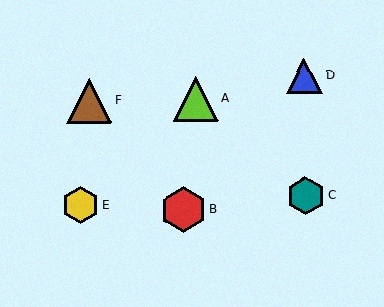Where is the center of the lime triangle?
The center of the lime triangle is at (196, 99).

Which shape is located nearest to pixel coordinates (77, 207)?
The yellow hexagon (labeled E) at (80, 205) is nearest to that location.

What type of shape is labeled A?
Shape A is a lime triangle.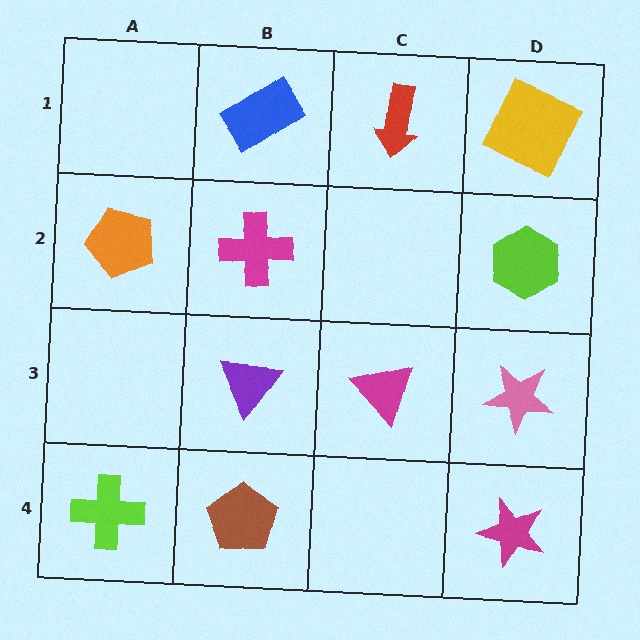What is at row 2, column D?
A lime hexagon.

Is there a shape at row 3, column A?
No, that cell is empty.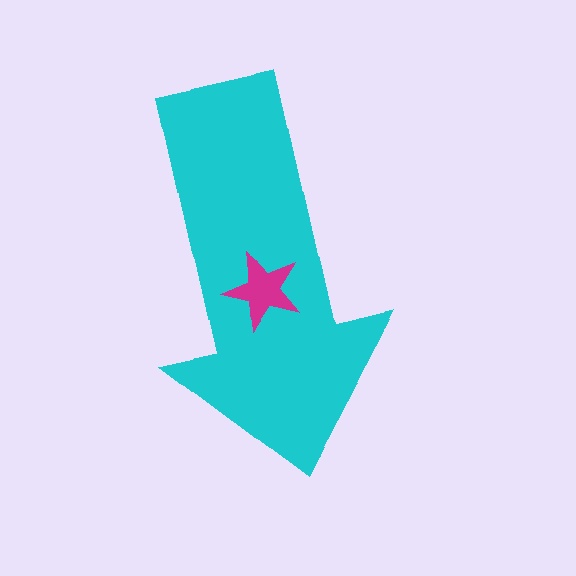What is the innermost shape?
The magenta star.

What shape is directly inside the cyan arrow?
The magenta star.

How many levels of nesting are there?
2.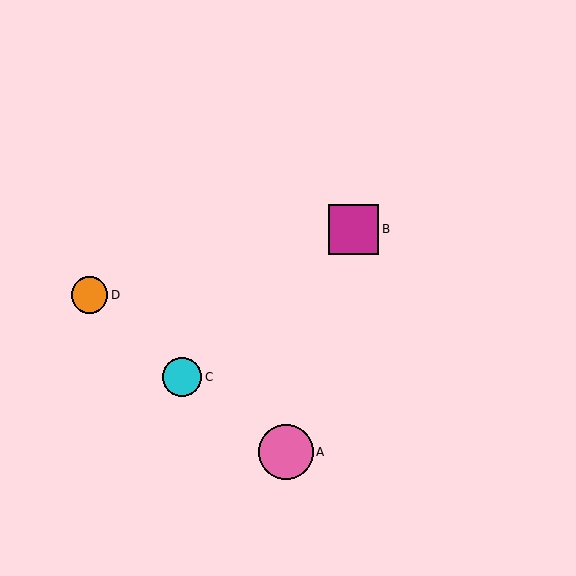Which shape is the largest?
The pink circle (labeled A) is the largest.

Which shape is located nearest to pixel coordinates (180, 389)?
The cyan circle (labeled C) at (182, 377) is nearest to that location.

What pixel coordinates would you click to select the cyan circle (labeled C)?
Click at (182, 377) to select the cyan circle C.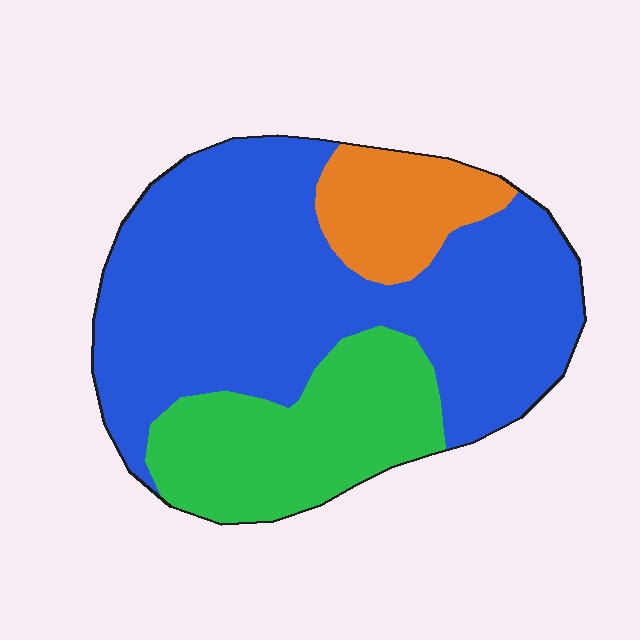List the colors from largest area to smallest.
From largest to smallest: blue, green, orange.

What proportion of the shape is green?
Green takes up less than a quarter of the shape.